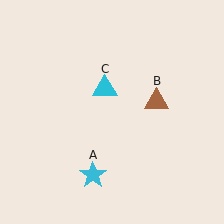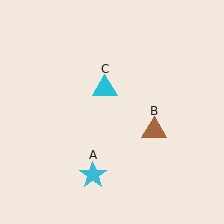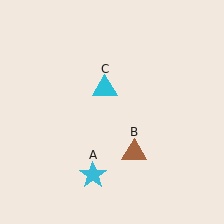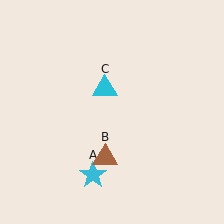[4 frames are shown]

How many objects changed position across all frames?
1 object changed position: brown triangle (object B).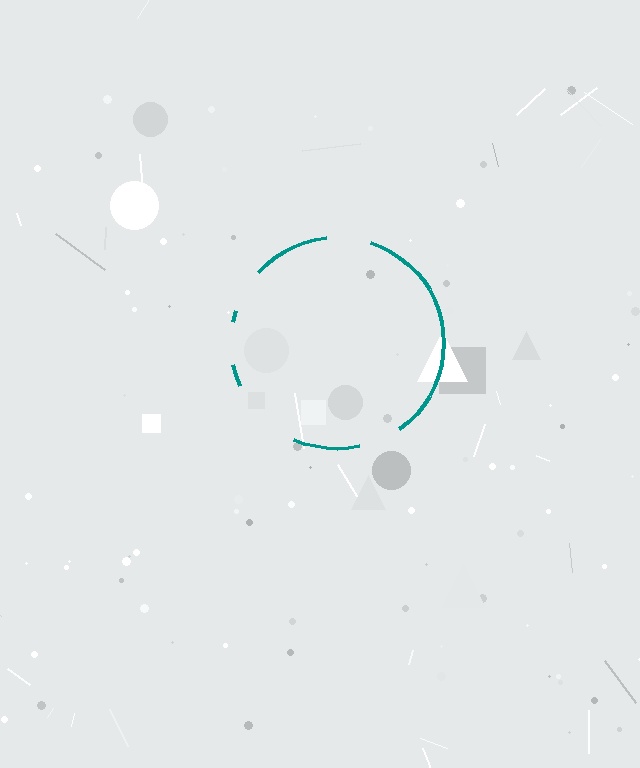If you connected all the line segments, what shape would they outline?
They would outline a circle.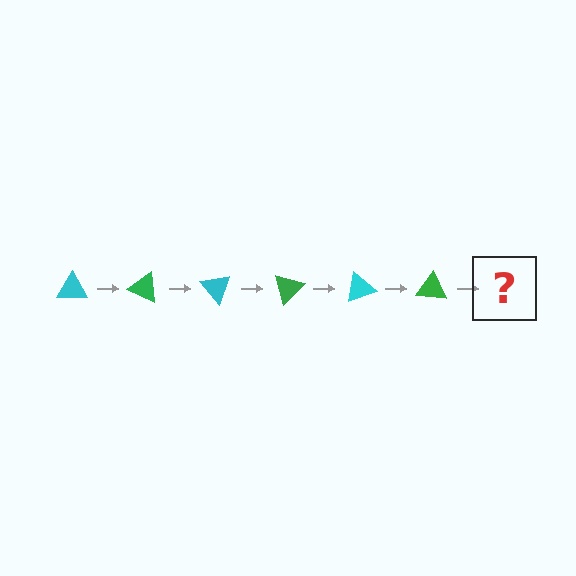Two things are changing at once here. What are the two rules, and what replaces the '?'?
The two rules are that it rotates 25 degrees each step and the color cycles through cyan and green. The '?' should be a cyan triangle, rotated 150 degrees from the start.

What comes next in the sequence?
The next element should be a cyan triangle, rotated 150 degrees from the start.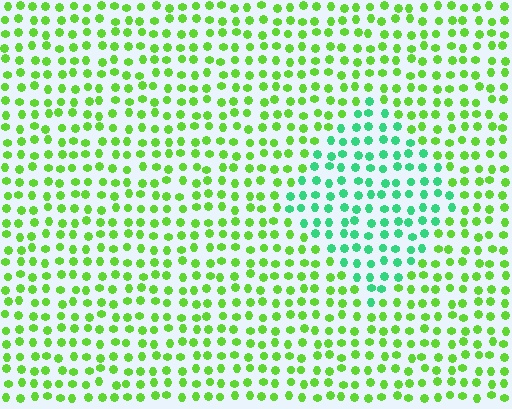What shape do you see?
I see a diamond.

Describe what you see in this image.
The image is filled with small lime elements in a uniform arrangement. A diamond-shaped region is visible where the elements are tinted to a slightly different hue, forming a subtle color boundary.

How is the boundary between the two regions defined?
The boundary is defined purely by a slight shift in hue (about 45 degrees). Spacing, size, and orientation are identical on both sides.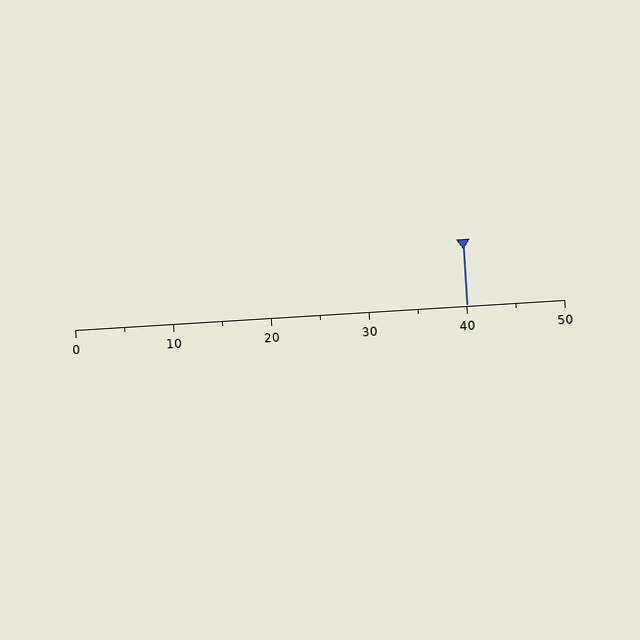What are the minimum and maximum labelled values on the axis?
The axis runs from 0 to 50.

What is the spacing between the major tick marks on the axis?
The major ticks are spaced 10 apart.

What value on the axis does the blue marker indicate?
The marker indicates approximately 40.